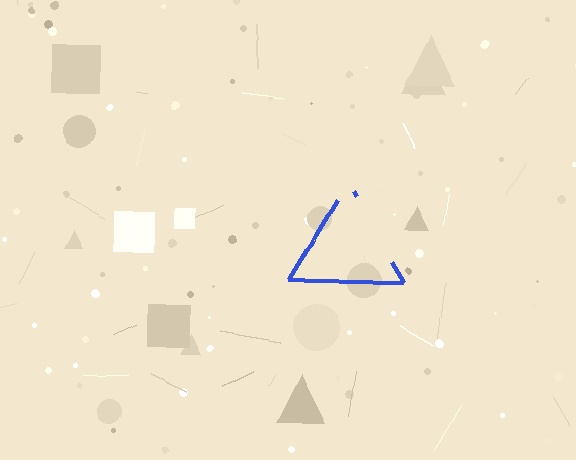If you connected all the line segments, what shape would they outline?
They would outline a triangle.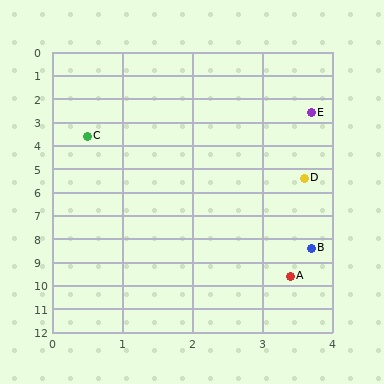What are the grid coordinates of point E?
Point E is at approximately (3.7, 2.6).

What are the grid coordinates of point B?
Point B is at approximately (3.7, 8.4).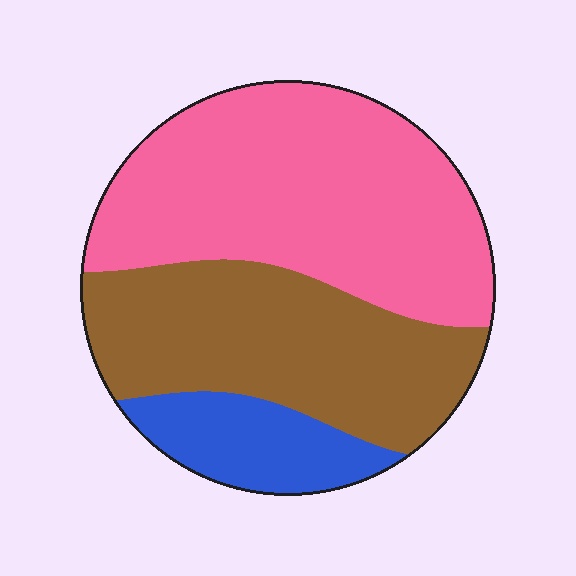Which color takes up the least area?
Blue, at roughly 15%.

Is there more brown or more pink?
Pink.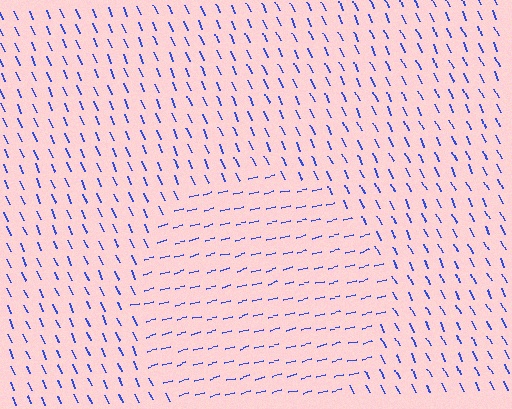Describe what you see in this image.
The image is filled with small blue line segments. A circle region in the image has lines oriented differently from the surrounding lines, creating a visible texture boundary.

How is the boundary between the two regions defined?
The boundary is defined purely by a change in line orientation (approximately 79 degrees difference). All lines are the same color and thickness.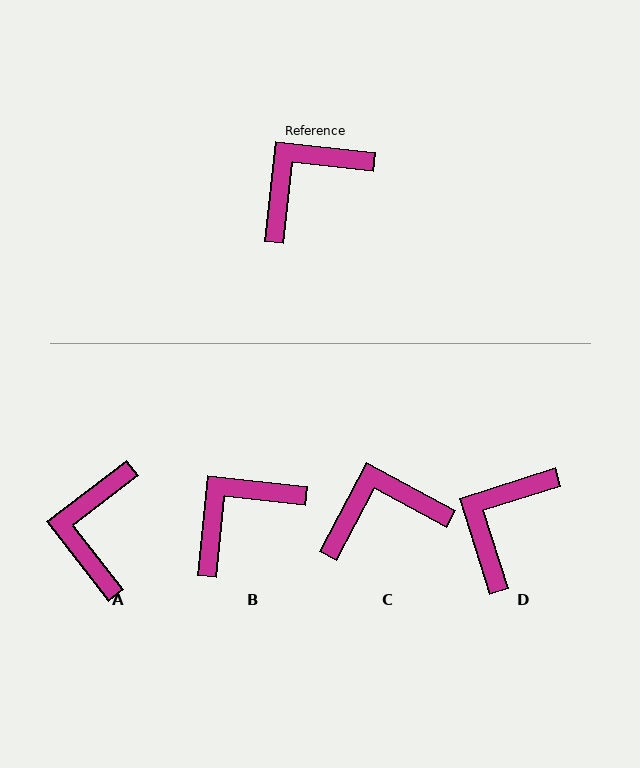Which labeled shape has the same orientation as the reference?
B.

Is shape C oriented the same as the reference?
No, it is off by about 22 degrees.